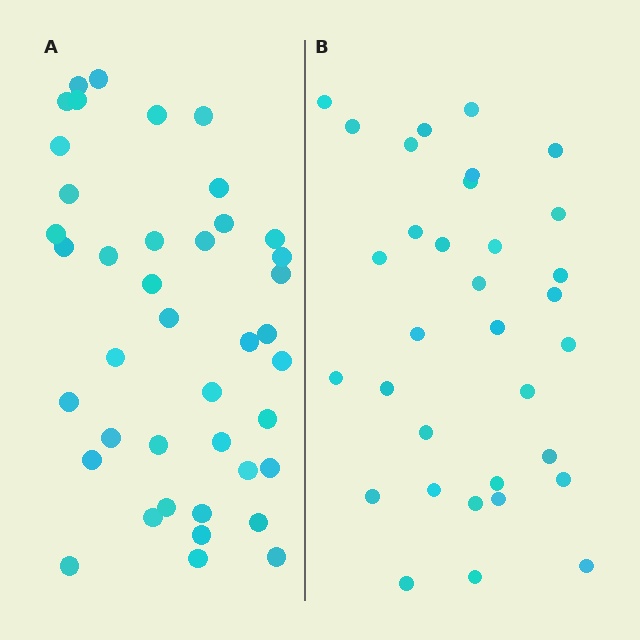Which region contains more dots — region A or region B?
Region A (the left region) has more dots.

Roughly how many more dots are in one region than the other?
Region A has roughly 8 or so more dots than region B.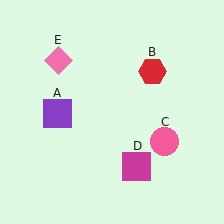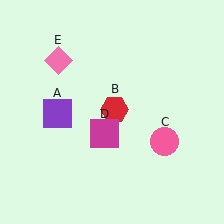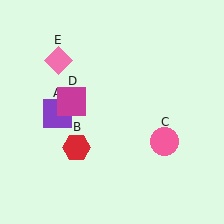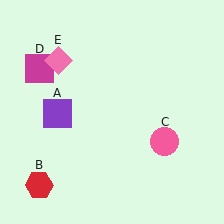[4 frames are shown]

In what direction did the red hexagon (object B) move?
The red hexagon (object B) moved down and to the left.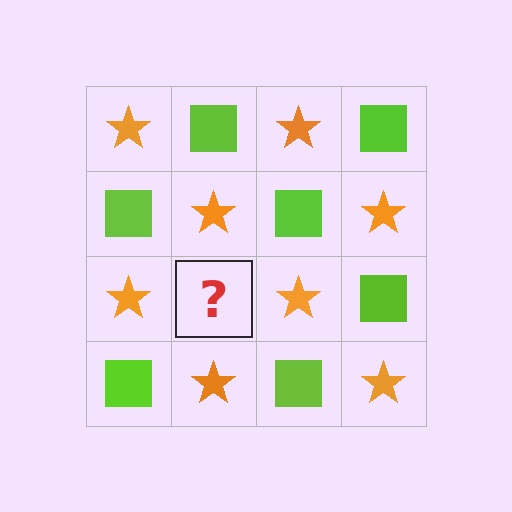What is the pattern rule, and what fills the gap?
The rule is that it alternates orange star and lime square in a checkerboard pattern. The gap should be filled with a lime square.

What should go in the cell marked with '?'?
The missing cell should contain a lime square.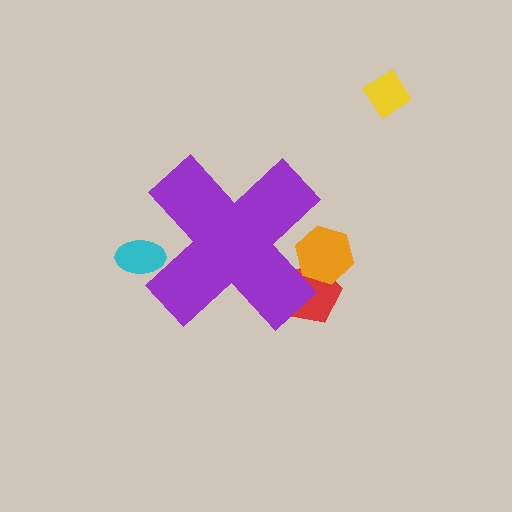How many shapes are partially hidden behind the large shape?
3 shapes are partially hidden.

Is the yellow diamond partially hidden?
No, the yellow diamond is fully visible.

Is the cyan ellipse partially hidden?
Yes, the cyan ellipse is partially hidden behind the purple cross.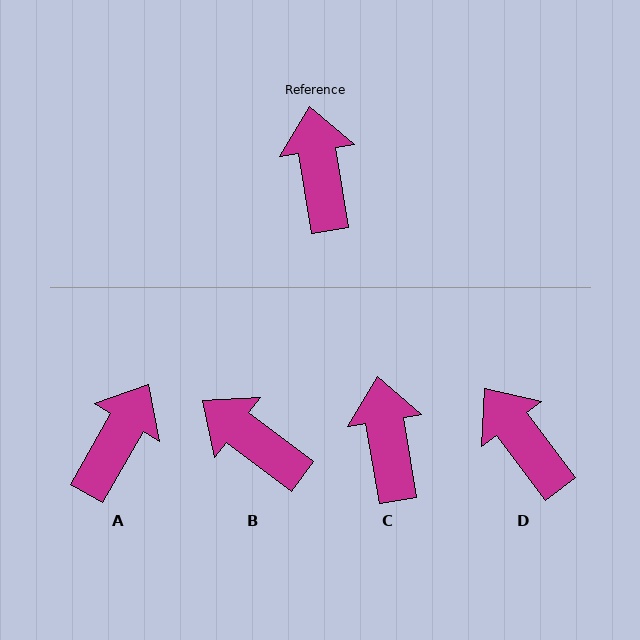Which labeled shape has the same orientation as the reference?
C.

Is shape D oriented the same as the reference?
No, it is off by about 28 degrees.